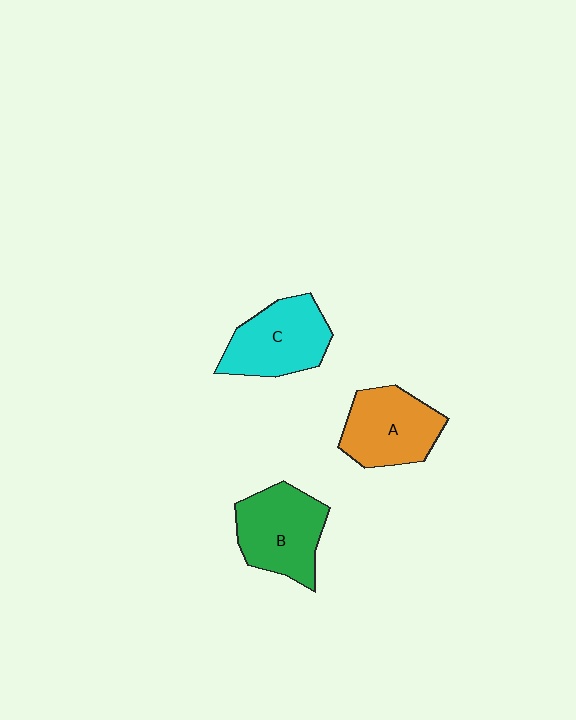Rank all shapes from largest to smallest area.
From largest to smallest: B (green), C (cyan), A (orange).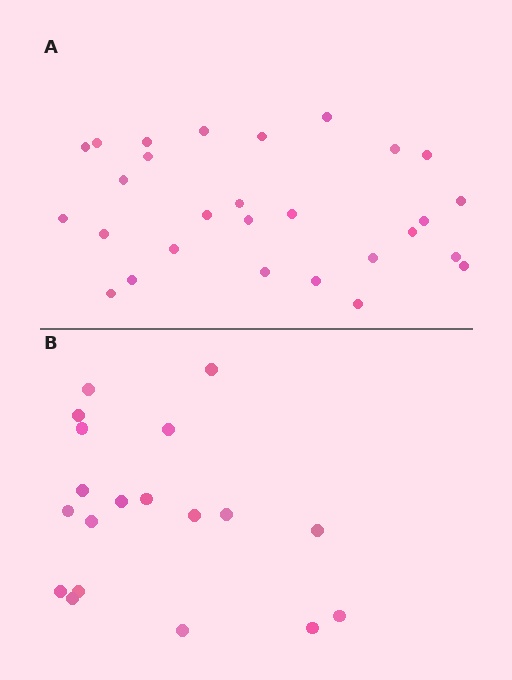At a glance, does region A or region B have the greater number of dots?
Region A (the top region) has more dots.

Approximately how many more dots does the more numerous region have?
Region A has roughly 8 or so more dots than region B.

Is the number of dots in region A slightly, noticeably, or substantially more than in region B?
Region A has substantially more. The ratio is roughly 1.5 to 1.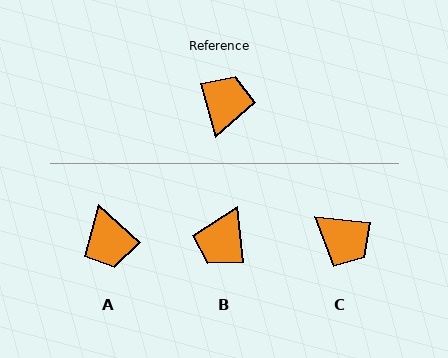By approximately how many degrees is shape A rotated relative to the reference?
Approximately 147 degrees clockwise.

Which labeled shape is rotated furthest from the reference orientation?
B, about 170 degrees away.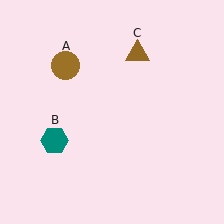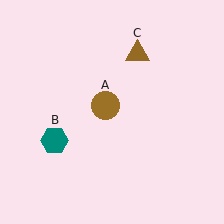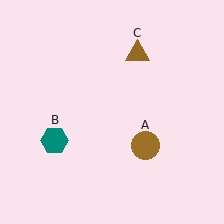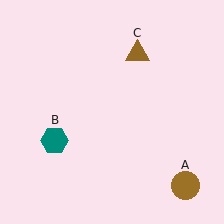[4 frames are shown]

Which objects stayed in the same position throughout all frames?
Teal hexagon (object B) and brown triangle (object C) remained stationary.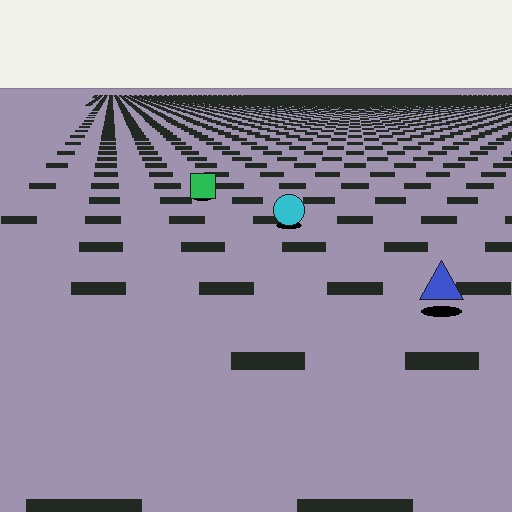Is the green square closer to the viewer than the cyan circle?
No. The cyan circle is closer — you can tell from the texture gradient: the ground texture is coarser near it.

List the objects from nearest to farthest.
From nearest to farthest: the blue triangle, the cyan circle, the green square.